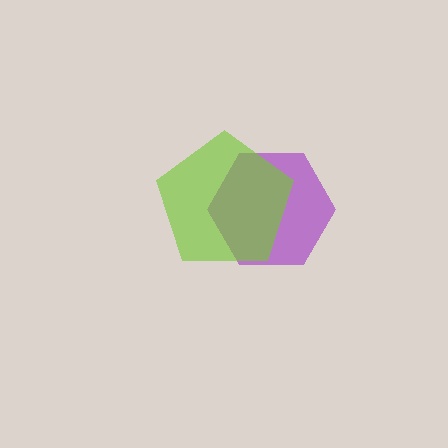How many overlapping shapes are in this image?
There are 2 overlapping shapes in the image.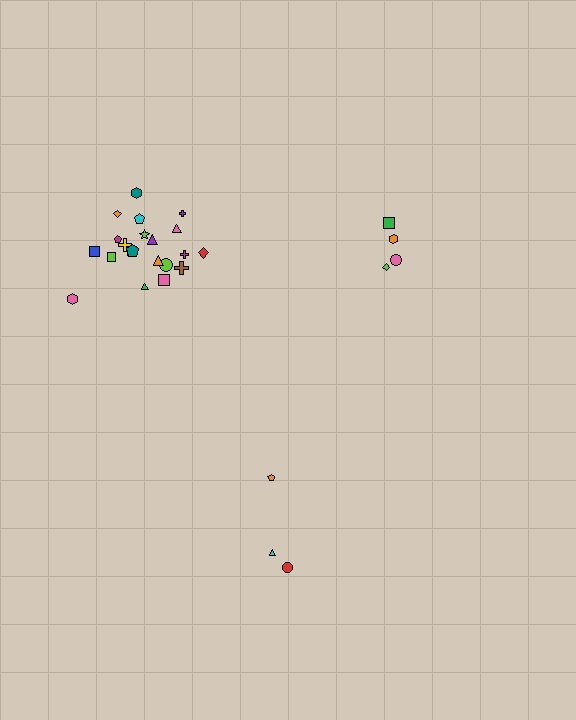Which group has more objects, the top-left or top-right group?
The top-left group.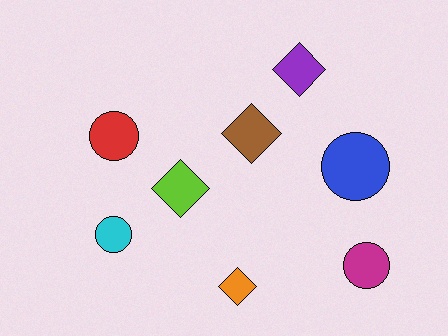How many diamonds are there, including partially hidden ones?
There are 4 diamonds.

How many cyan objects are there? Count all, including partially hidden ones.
There is 1 cyan object.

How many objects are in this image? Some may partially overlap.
There are 8 objects.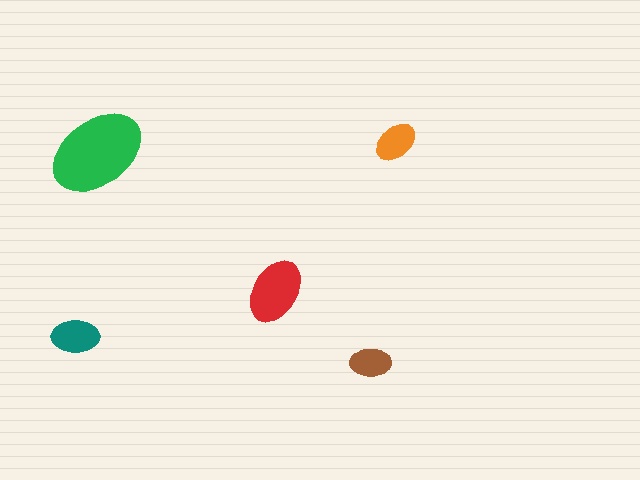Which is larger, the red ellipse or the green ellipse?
The green one.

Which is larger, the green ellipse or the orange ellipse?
The green one.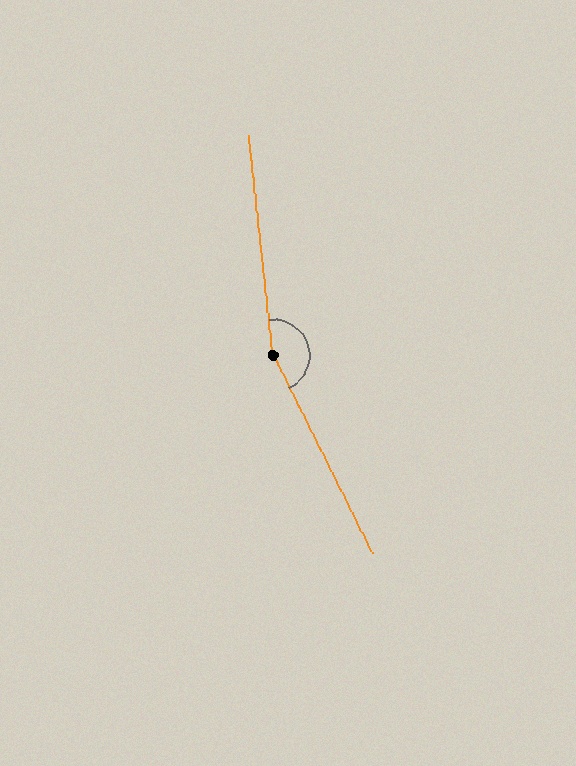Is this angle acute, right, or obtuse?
It is obtuse.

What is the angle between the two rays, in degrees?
Approximately 160 degrees.